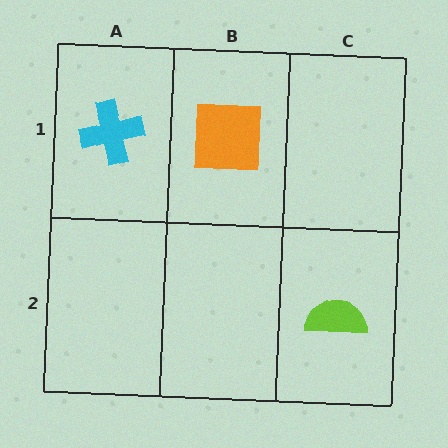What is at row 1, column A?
A cyan cross.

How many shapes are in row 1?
2 shapes.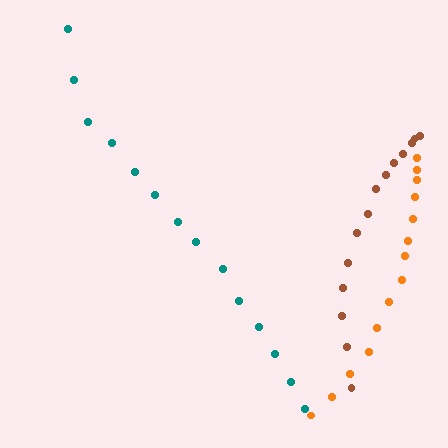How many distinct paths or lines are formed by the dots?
There are 3 distinct paths.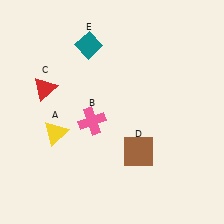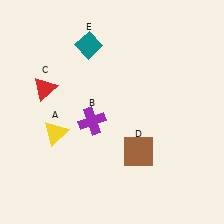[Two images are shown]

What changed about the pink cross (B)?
In Image 1, B is pink. In Image 2, it changed to purple.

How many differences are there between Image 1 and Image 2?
There is 1 difference between the two images.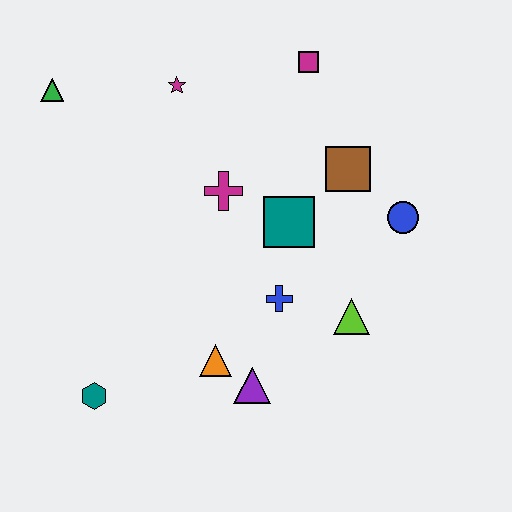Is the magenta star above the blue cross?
Yes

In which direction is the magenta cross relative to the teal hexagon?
The magenta cross is above the teal hexagon.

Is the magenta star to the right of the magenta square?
No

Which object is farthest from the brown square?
The teal hexagon is farthest from the brown square.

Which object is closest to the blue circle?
The brown square is closest to the blue circle.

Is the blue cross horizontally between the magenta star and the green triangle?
No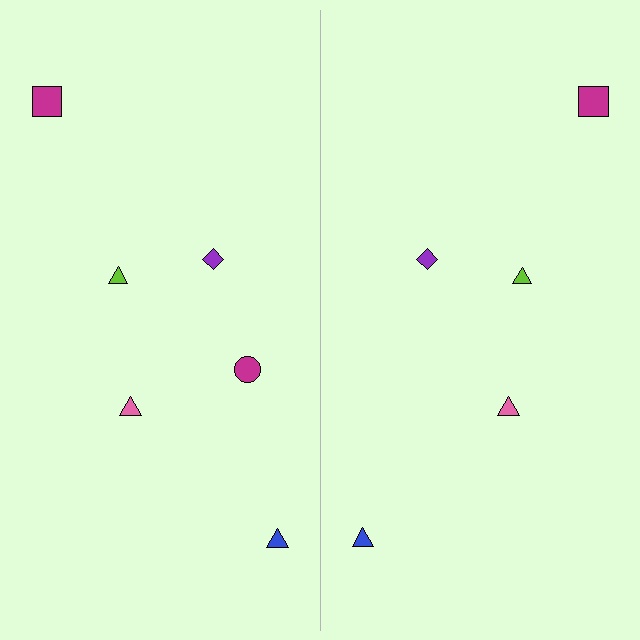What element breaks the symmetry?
A magenta circle is missing from the right side.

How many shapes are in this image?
There are 11 shapes in this image.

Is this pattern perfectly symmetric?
No, the pattern is not perfectly symmetric. A magenta circle is missing from the right side.